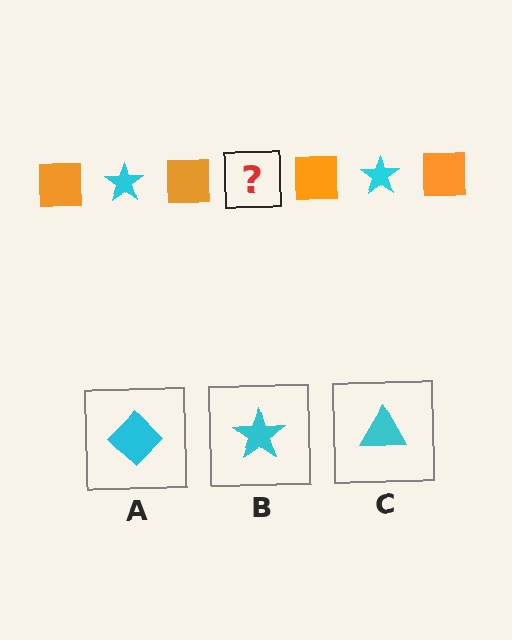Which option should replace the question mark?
Option B.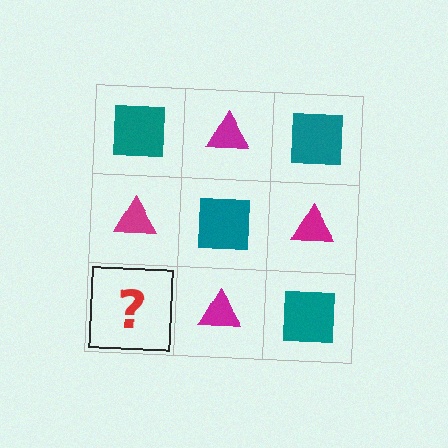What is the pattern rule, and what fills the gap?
The rule is that it alternates teal square and magenta triangle in a checkerboard pattern. The gap should be filled with a teal square.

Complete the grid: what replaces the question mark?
The question mark should be replaced with a teal square.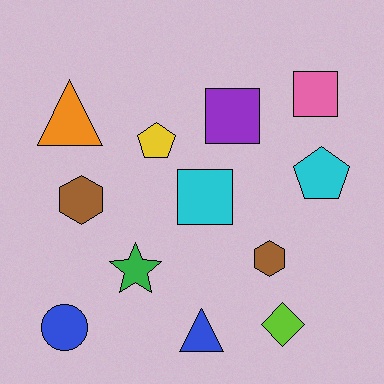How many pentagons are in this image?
There are 2 pentagons.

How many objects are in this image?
There are 12 objects.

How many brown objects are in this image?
There are 2 brown objects.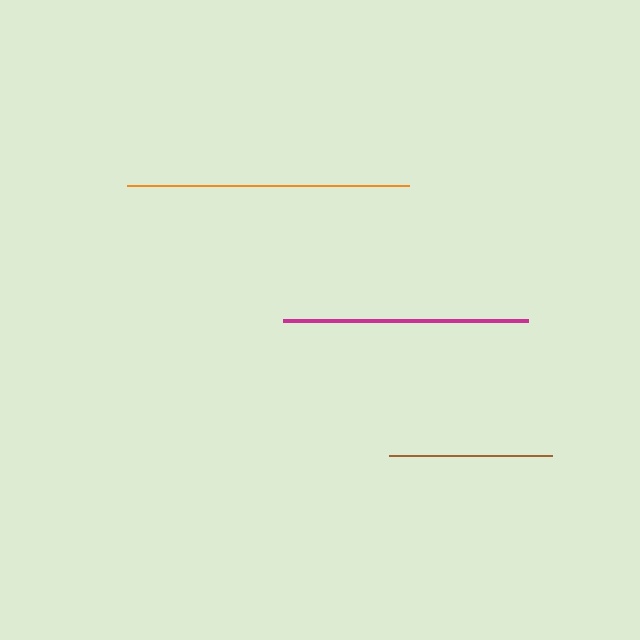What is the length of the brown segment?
The brown segment is approximately 163 pixels long.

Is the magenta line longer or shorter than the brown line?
The magenta line is longer than the brown line.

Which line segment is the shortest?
The brown line is the shortest at approximately 163 pixels.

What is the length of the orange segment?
The orange segment is approximately 282 pixels long.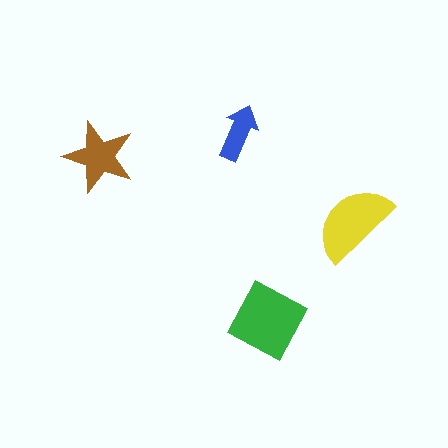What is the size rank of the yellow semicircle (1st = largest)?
2nd.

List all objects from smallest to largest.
The blue arrow, the brown star, the yellow semicircle, the green square.